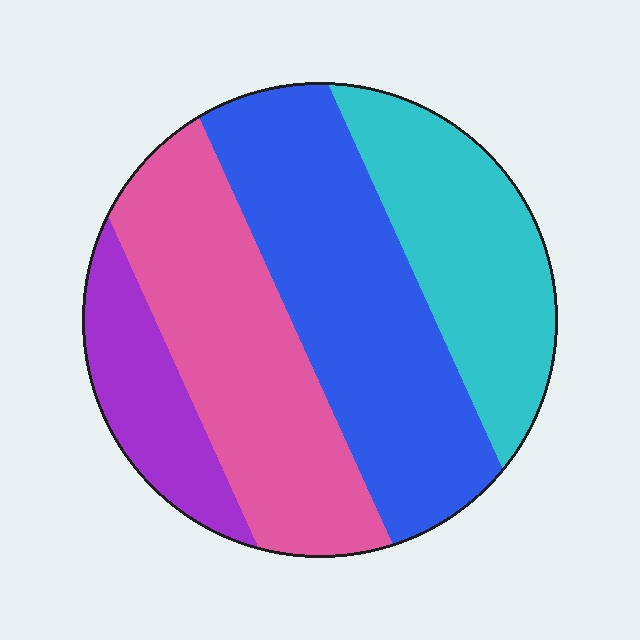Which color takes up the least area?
Purple, at roughly 15%.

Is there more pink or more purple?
Pink.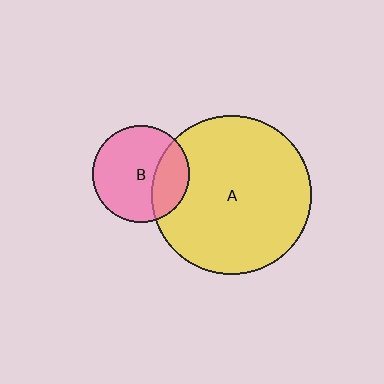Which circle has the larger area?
Circle A (yellow).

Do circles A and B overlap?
Yes.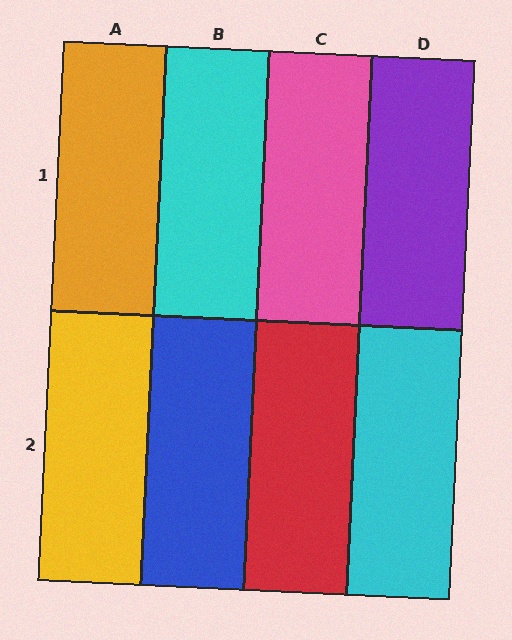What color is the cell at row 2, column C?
Red.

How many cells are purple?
1 cell is purple.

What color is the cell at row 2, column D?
Cyan.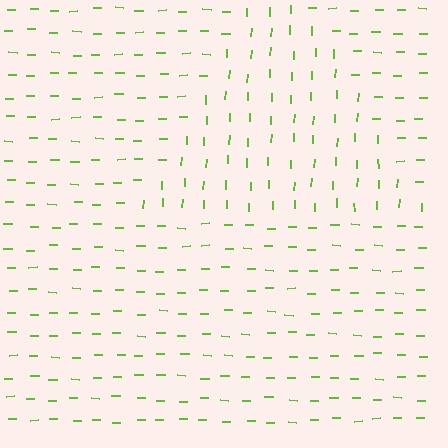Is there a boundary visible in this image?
Yes, there is a texture boundary formed by a change in line orientation.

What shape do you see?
I see a triangle.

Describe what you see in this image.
The image is filled with small lime line segments. A triangle region in the image has lines oriented differently from the surrounding lines, creating a visible texture boundary.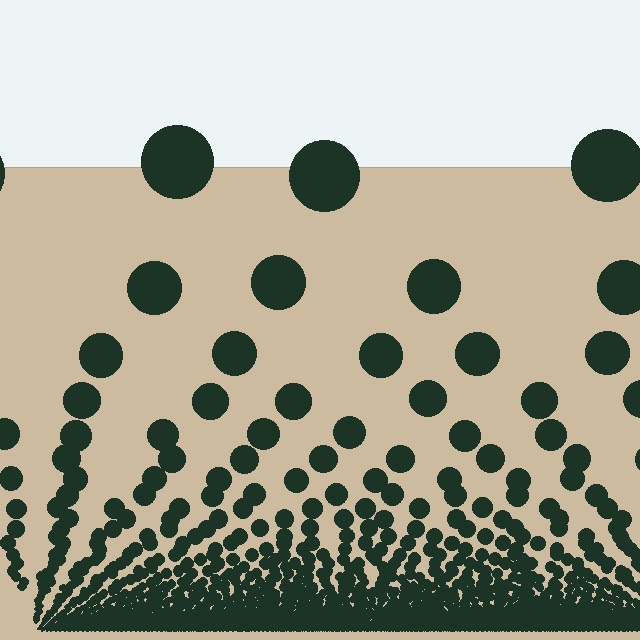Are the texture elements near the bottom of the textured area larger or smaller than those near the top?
Smaller. The gradient is inverted — elements near the bottom are smaller and denser.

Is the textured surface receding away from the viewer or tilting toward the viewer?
The surface appears to tilt toward the viewer. Texture elements get larger and sparser toward the top.